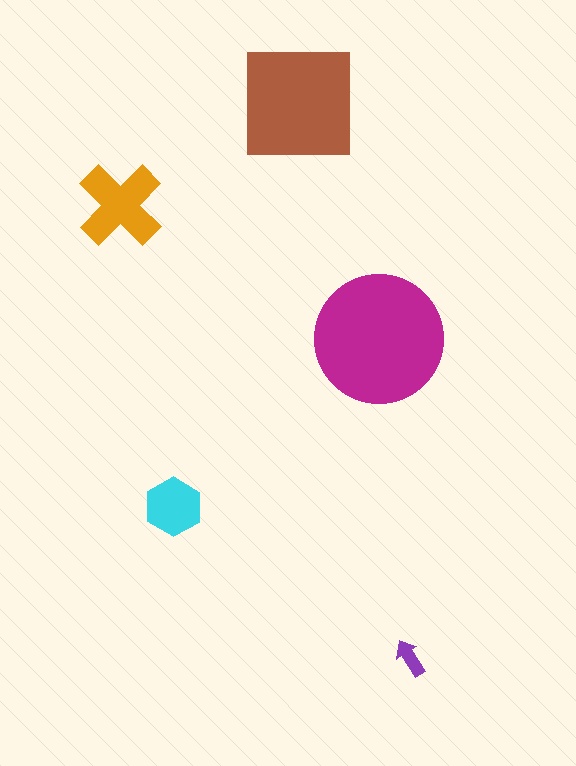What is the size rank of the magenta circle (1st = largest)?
1st.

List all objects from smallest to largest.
The purple arrow, the cyan hexagon, the orange cross, the brown square, the magenta circle.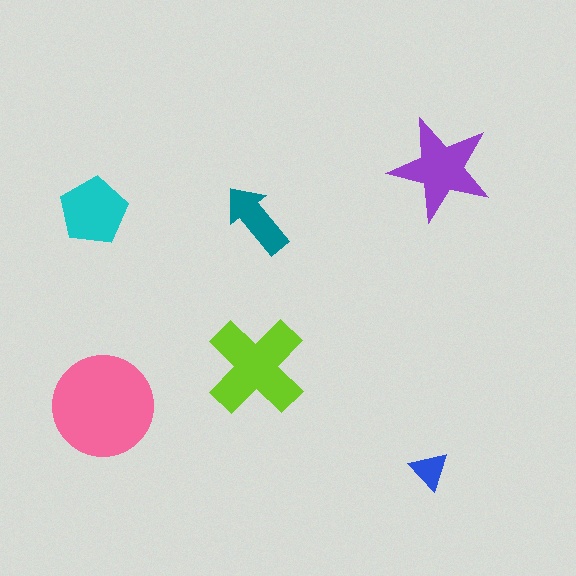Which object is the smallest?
The blue triangle.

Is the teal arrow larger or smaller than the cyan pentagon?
Smaller.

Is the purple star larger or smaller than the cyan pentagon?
Larger.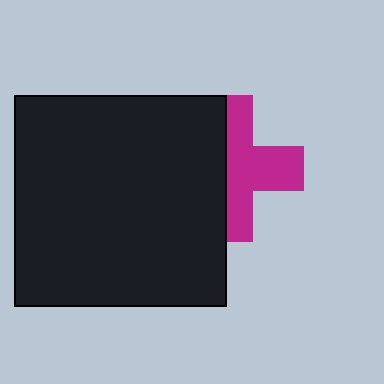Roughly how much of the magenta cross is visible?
About half of it is visible (roughly 54%).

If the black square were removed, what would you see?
You would see the complete magenta cross.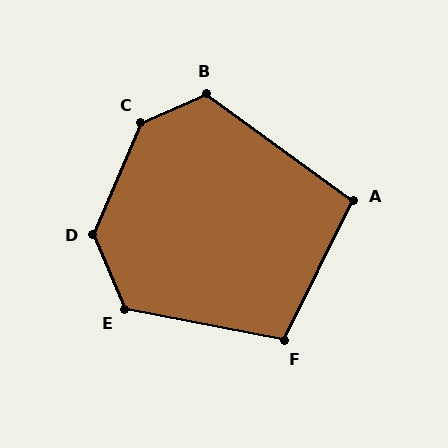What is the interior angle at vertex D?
Approximately 134 degrees (obtuse).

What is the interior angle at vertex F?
Approximately 105 degrees (obtuse).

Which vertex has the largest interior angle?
C, at approximately 136 degrees.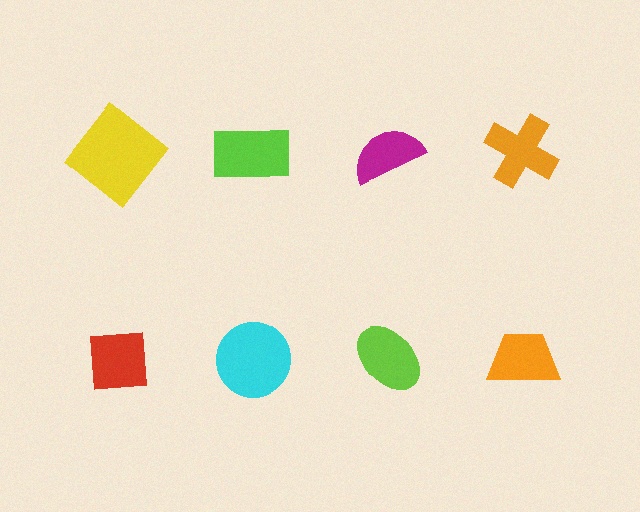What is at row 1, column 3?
A magenta semicircle.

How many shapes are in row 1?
4 shapes.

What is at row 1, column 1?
A yellow diamond.